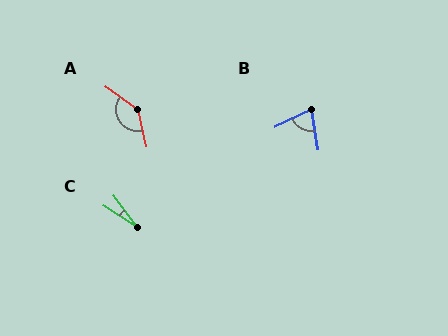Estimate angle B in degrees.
Approximately 73 degrees.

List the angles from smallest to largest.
C (21°), B (73°), A (138°).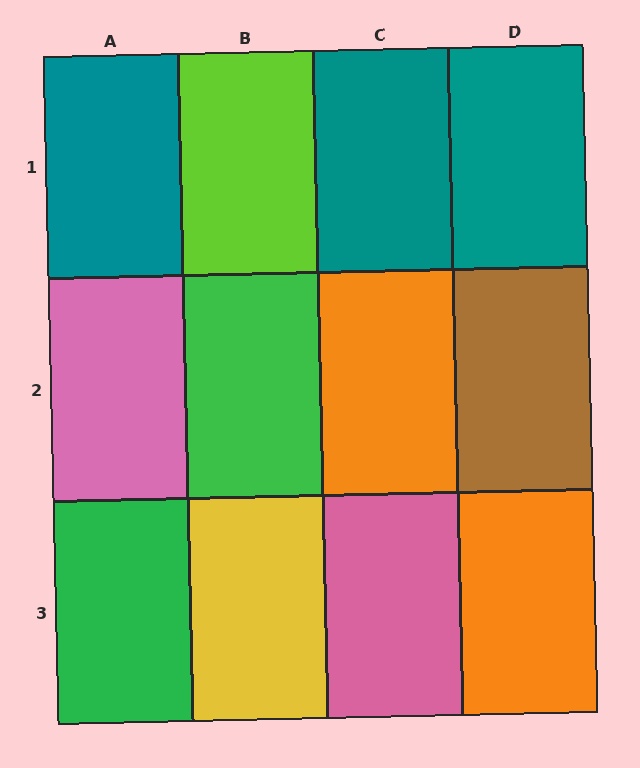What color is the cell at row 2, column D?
Brown.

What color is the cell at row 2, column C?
Orange.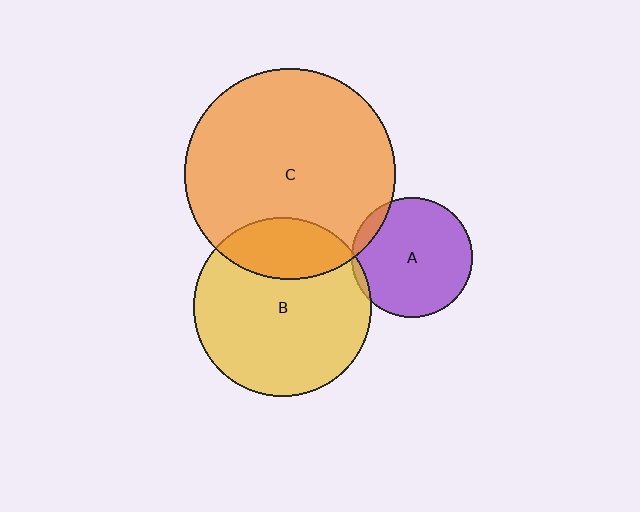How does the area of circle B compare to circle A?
Approximately 2.2 times.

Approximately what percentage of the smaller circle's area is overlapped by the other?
Approximately 5%.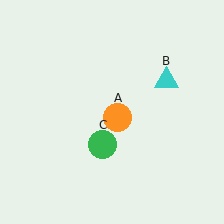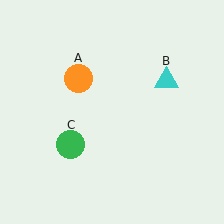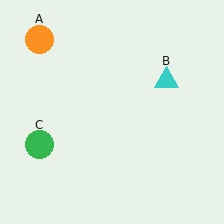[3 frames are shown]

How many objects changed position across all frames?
2 objects changed position: orange circle (object A), green circle (object C).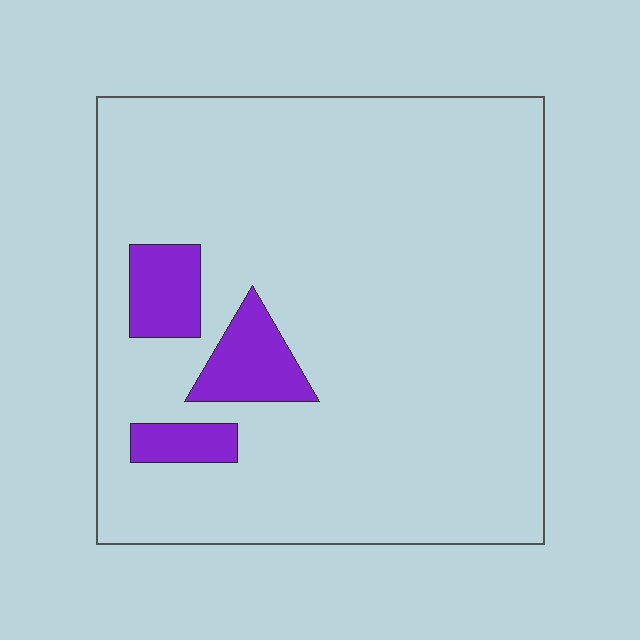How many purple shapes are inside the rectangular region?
3.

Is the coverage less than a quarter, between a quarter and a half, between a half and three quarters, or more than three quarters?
Less than a quarter.